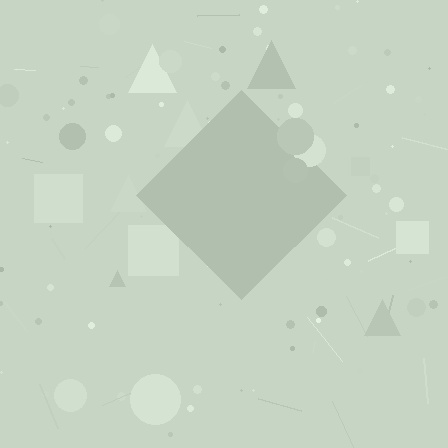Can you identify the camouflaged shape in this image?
The camouflaged shape is a diamond.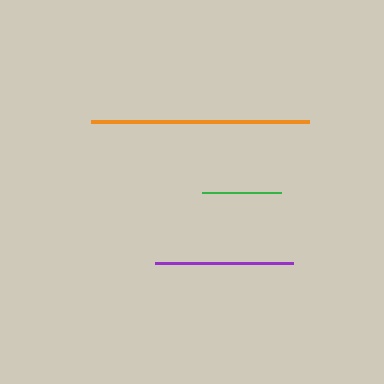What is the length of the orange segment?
The orange segment is approximately 217 pixels long.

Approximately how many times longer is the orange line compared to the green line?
The orange line is approximately 2.7 times the length of the green line.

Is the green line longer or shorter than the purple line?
The purple line is longer than the green line.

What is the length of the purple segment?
The purple segment is approximately 138 pixels long.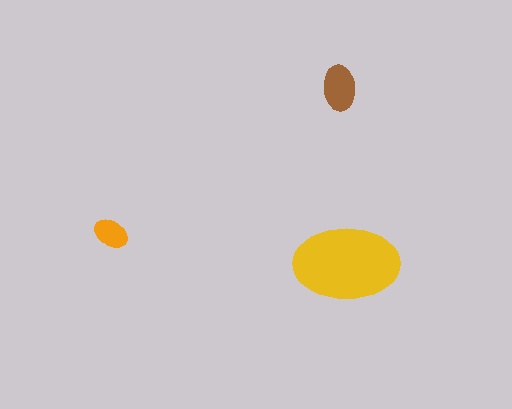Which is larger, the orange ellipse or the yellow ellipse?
The yellow one.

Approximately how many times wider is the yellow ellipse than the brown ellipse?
About 2.5 times wider.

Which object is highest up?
The brown ellipse is topmost.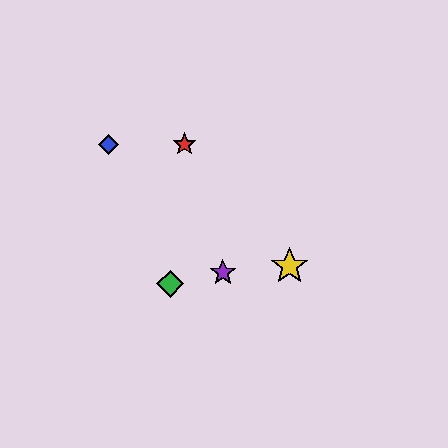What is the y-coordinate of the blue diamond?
The blue diamond is at y≈144.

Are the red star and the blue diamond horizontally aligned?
Yes, both are at y≈144.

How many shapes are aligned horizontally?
2 shapes (the red star, the blue diamond) are aligned horizontally.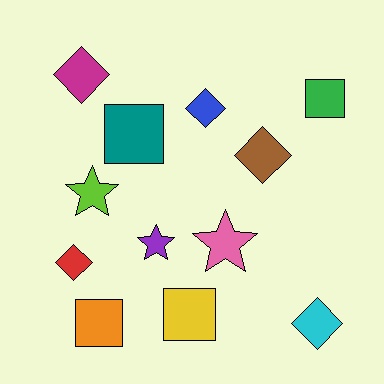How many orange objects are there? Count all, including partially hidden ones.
There is 1 orange object.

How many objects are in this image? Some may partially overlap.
There are 12 objects.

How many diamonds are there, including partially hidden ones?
There are 5 diamonds.